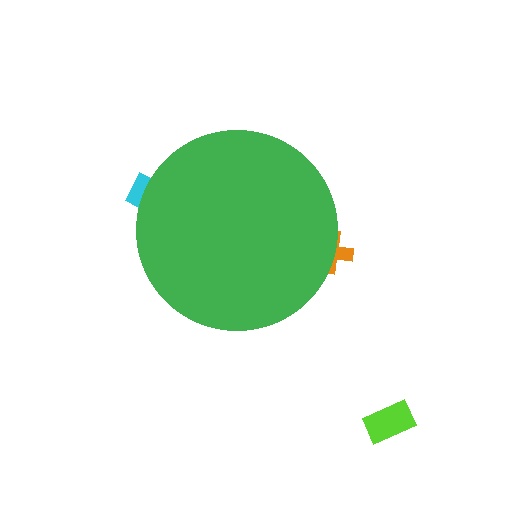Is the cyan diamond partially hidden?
Yes, the cyan diamond is partially hidden behind the green circle.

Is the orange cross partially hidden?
Yes, the orange cross is partially hidden behind the green circle.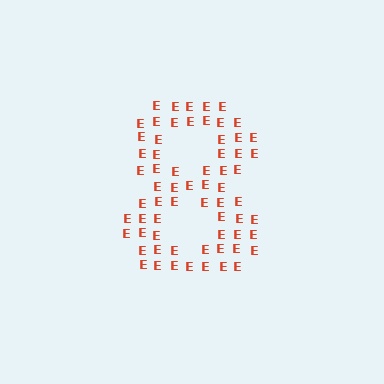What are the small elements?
The small elements are letter E's.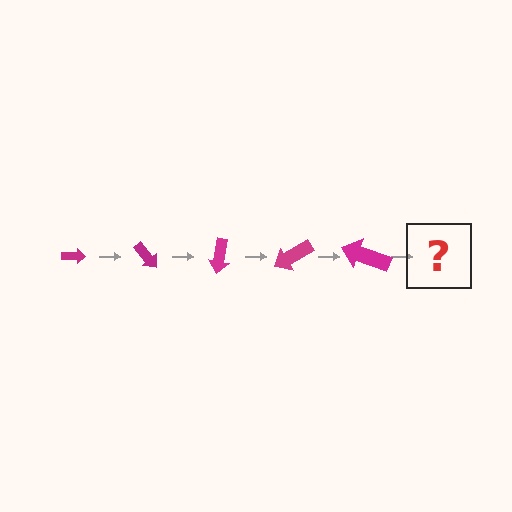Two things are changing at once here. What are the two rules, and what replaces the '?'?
The two rules are that the arrow grows larger each step and it rotates 50 degrees each step. The '?' should be an arrow, larger than the previous one and rotated 250 degrees from the start.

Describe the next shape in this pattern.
It should be an arrow, larger than the previous one and rotated 250 degrees from the start.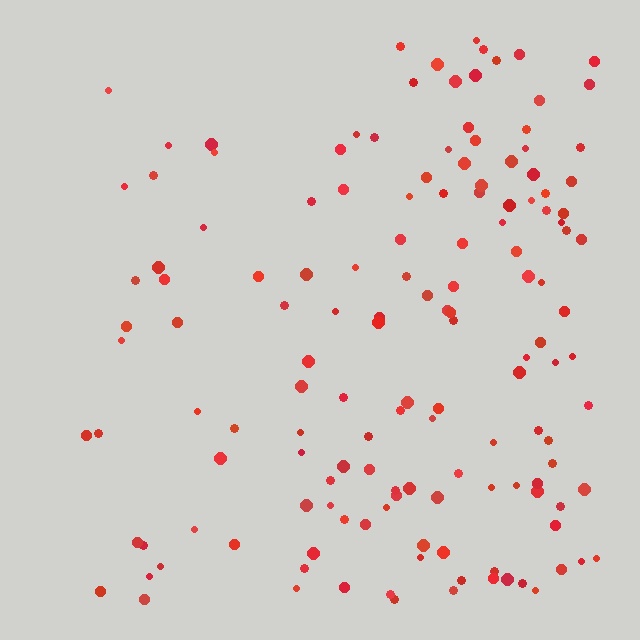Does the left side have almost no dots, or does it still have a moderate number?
Still a moderate number, just noticeably fewer than the right.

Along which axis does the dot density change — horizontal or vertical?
Horizontal.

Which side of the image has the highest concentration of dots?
The right.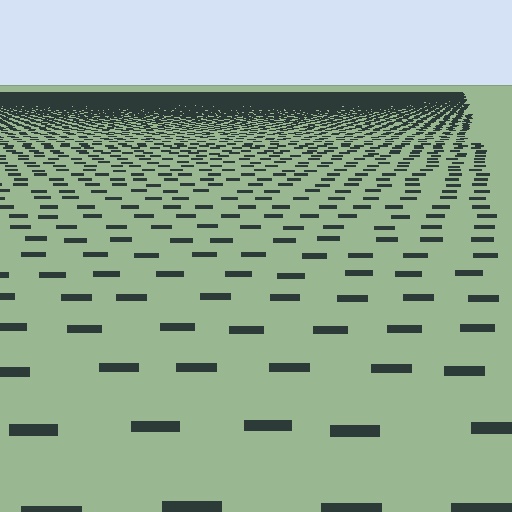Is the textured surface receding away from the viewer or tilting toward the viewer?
The surface is receding away from the viewer. Texture elements get smaller and denser toward the top.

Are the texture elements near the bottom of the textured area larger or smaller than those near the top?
Larger. Near the bottom, elements are closer to the viewer and appear at a bigger on-screen size.